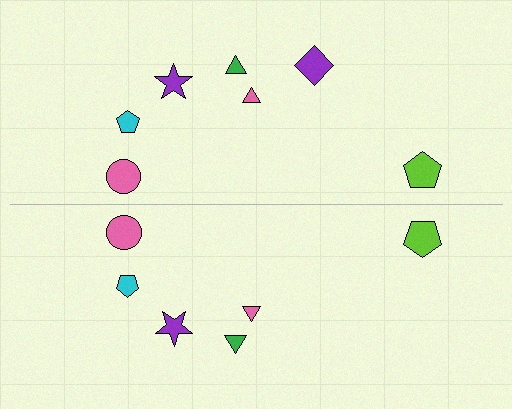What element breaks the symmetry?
A purple diamond is missing from the bottom side.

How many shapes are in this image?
There are 13 shapes in this image.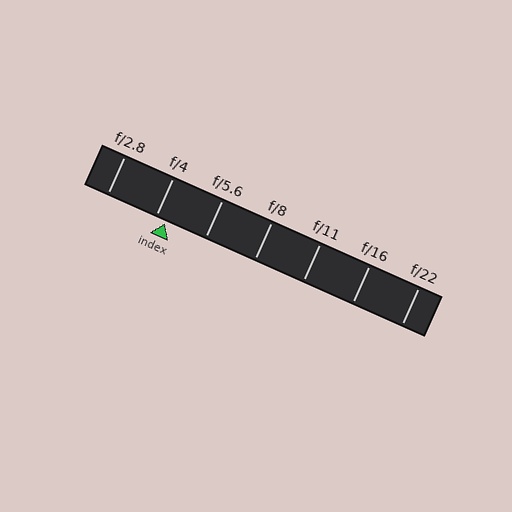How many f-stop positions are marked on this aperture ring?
There are 7 f-stop positions marked.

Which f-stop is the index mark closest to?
The index mark is closest to f/4.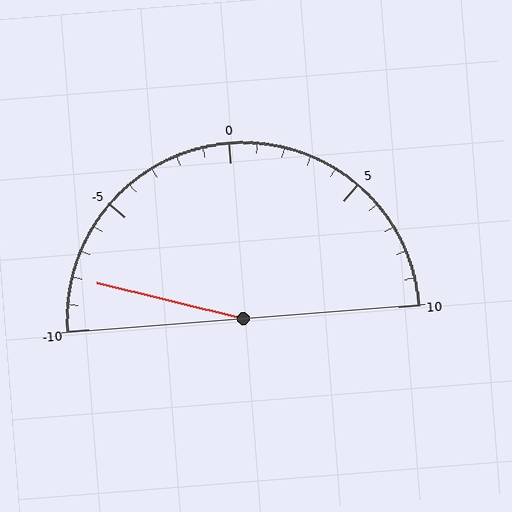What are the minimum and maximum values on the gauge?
The gauge ranges from -10 to 10.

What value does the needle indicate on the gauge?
The needle indicates approximately -8.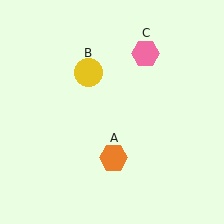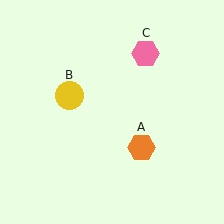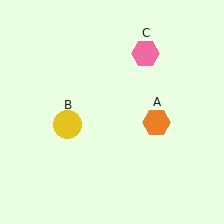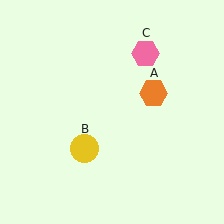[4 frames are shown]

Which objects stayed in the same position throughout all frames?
Pink hexagon (object C) remained stationary.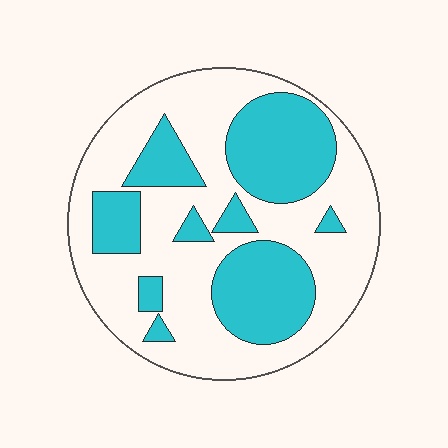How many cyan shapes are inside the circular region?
9.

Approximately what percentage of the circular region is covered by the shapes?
Approximately 35%.